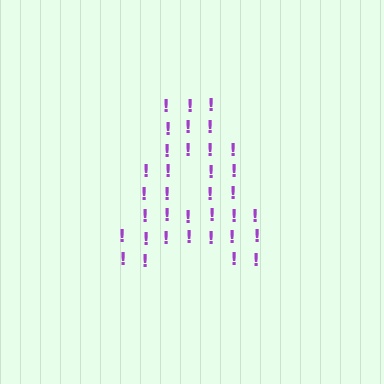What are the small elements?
The small elements are exclamation marks.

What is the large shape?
The large shape is the letter A.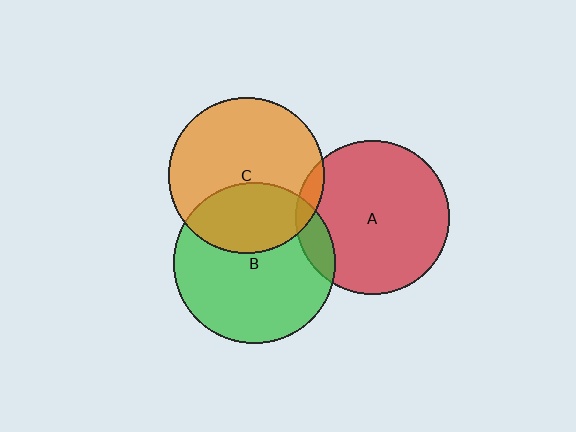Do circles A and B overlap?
Yes.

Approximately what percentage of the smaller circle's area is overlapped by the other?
Approximately 10%.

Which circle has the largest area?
Circle B (green).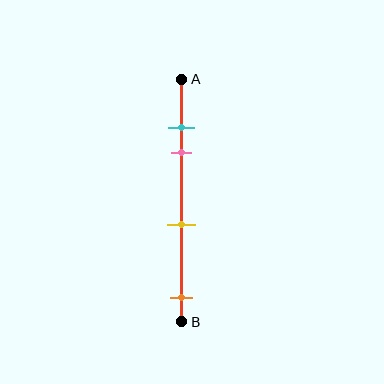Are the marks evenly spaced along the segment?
No, the marks are not evenly spaced.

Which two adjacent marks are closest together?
The cyan and pink marks are the closest adjacent pair.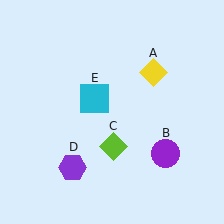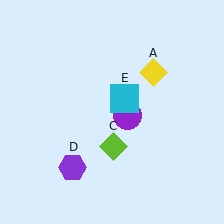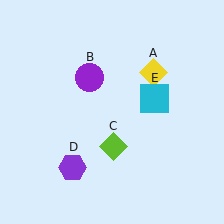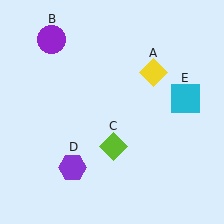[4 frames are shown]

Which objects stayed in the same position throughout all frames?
Yellow diamond (object A) and lime diamond (object C) and purple hexagon (object D) remained stationary.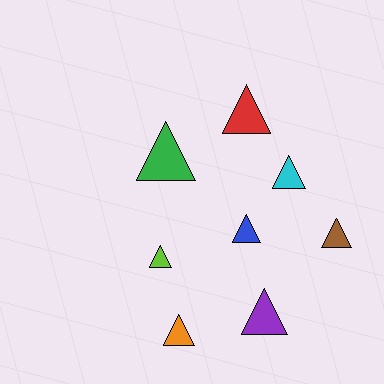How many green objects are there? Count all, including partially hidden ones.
There is 1 green object.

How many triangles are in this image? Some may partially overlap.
There are 8 triangles.